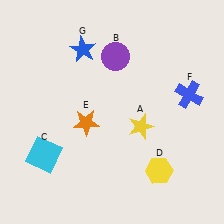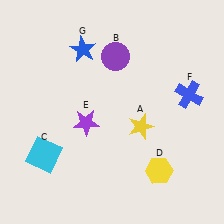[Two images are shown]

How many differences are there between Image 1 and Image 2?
There is 1 difference between the two images.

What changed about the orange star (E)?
In Image 1, E is orange. In Image 2, it changed to purple.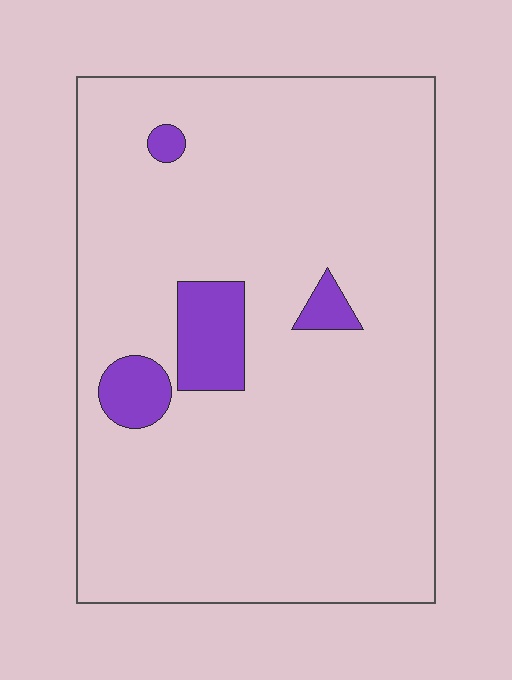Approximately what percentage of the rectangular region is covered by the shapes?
Approximately 10%.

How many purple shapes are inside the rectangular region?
4.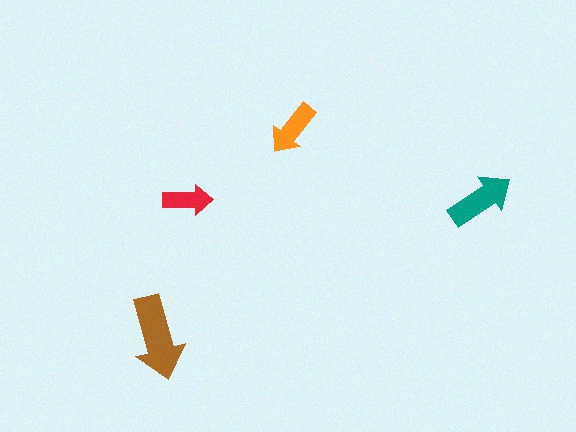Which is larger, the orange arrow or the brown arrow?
The brown one.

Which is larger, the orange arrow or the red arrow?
The orange one.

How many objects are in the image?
There are 4 objects in the image.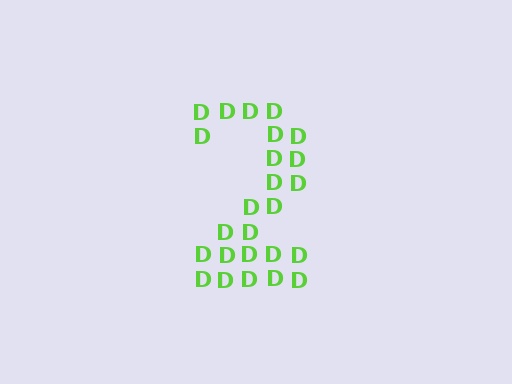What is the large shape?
The large shape is the digit 2.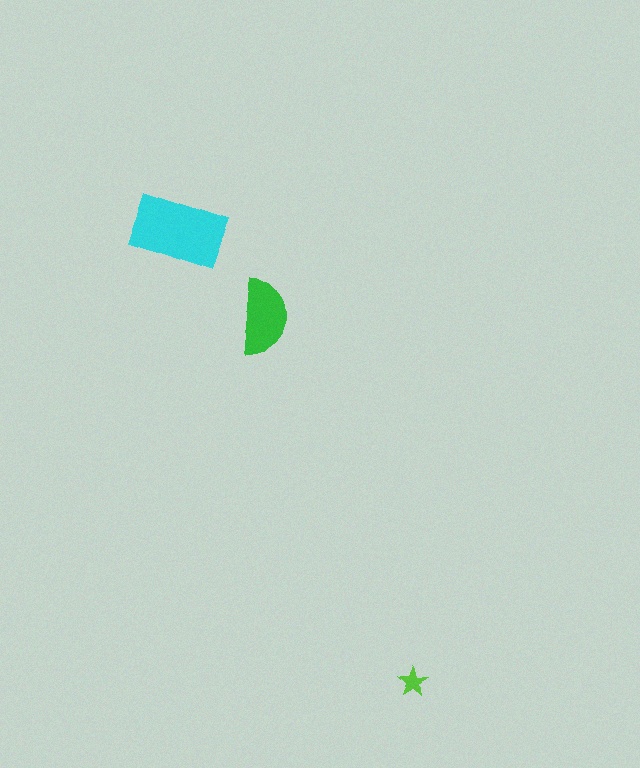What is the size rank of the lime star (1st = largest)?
3rd.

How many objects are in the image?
There are 3 objects in the image.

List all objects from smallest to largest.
The lime star, the green semicircle, the cyan rectangle.